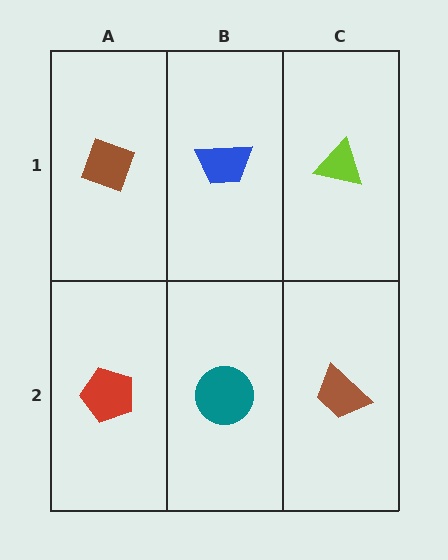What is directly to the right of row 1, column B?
A lime triangle.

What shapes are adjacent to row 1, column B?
A teal circle (row 2, column B), a brown diamond (row 1, column A), a lime triangle (row 1, column C).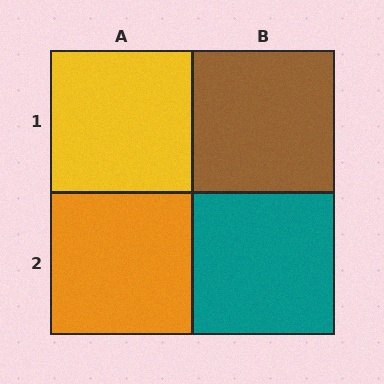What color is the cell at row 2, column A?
Orange.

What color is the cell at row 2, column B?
Teal.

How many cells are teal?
1 cell is teal.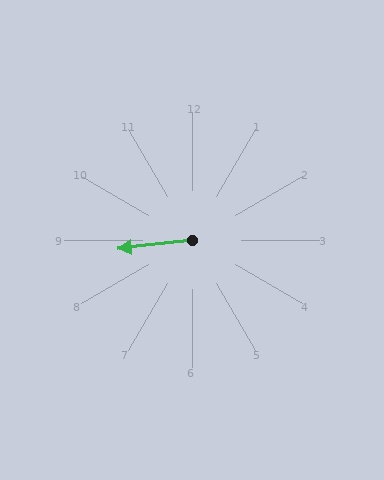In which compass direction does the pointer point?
West.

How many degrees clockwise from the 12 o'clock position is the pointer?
Approximately 263 degrees.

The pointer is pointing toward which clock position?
Roughly 9 o'clock.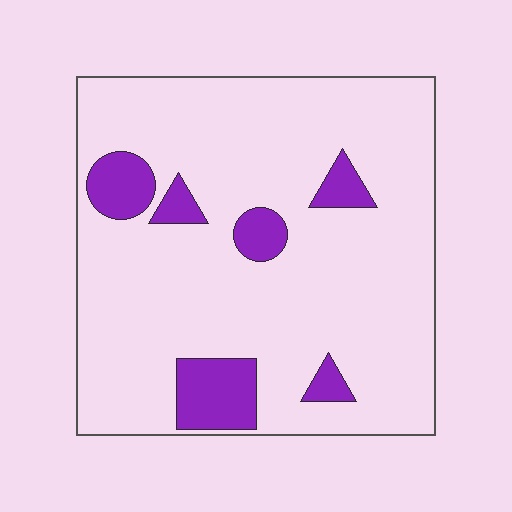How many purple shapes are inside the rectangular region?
6.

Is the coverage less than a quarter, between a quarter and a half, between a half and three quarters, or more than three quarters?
Less than a quarter.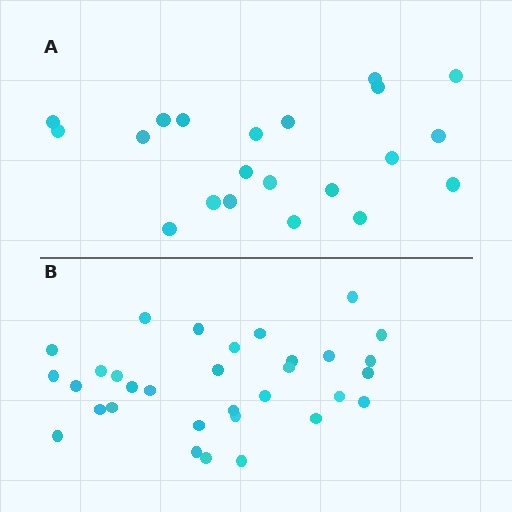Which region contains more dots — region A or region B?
Region B (the bottom region) has more dots.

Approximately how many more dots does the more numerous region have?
Region B has roughly 12 or so more dots than region A.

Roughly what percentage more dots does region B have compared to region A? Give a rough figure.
About 50% more.